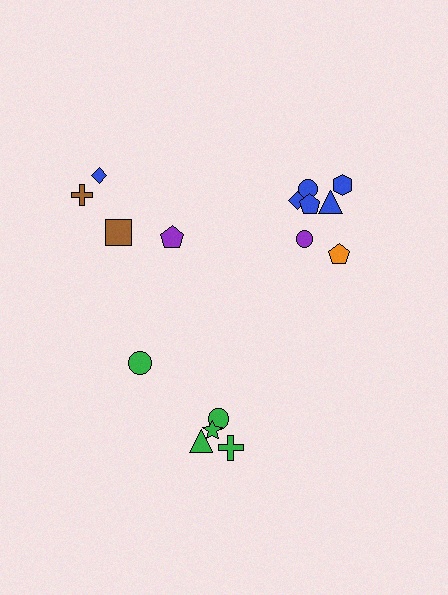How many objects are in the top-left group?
There are 4 objects.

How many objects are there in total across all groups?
There are 16 objects.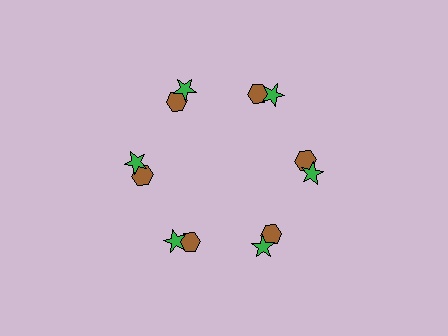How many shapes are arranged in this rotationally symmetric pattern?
There are 12 shapes, arranged in 6 groups of 2.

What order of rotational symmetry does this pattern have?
This pattern has 6-fold rotational symmetry.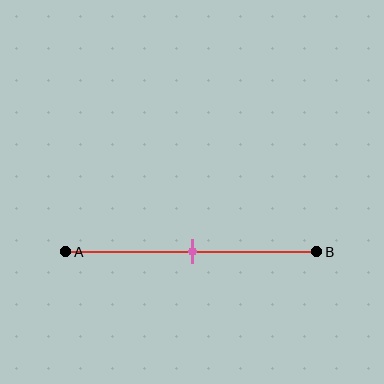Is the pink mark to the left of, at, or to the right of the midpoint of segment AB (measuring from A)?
The pink mark is approximately at the midpoint of segment AB.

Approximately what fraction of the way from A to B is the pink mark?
The pink mark is approximately 50% of the way from A to B.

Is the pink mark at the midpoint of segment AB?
Yes, the mark is approximately at the midpoint.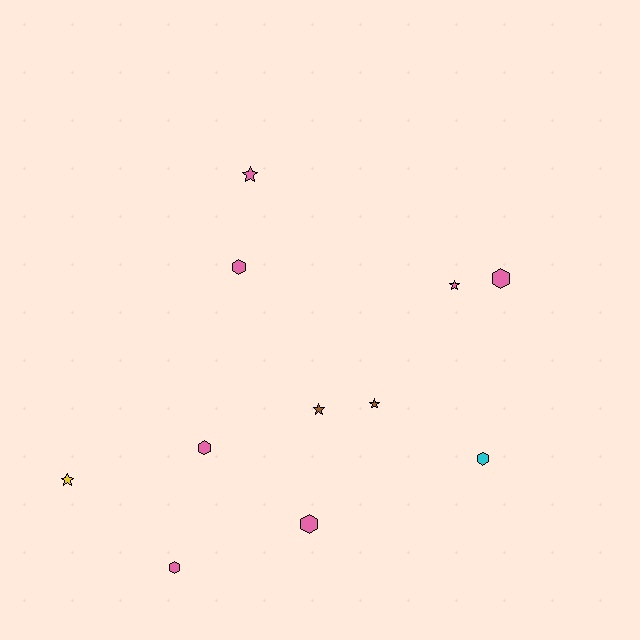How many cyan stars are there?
There are no cyan stars.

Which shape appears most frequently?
Hexagon, with 6 objects.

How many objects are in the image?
There are 11 objects.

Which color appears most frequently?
Pink, with 7 objects.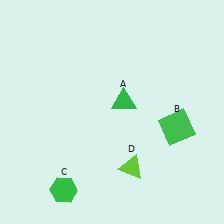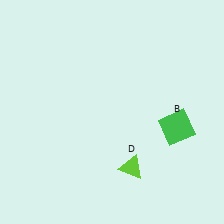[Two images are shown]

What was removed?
The green hexagon (C), the green triangle (A) were removed in Image 2.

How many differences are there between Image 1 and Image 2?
There are 2 differences between the two images.